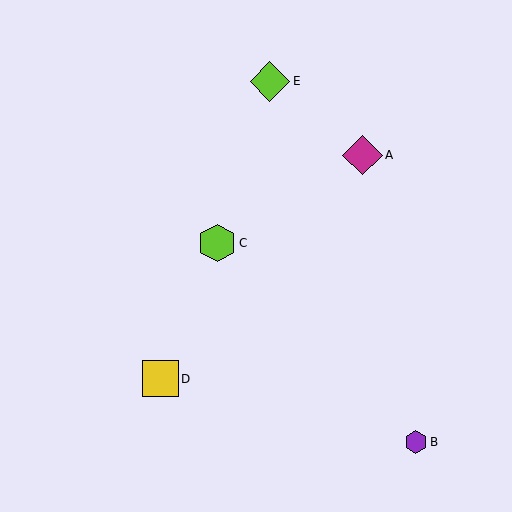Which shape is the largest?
The magenta diamond (labeled A) is the largest.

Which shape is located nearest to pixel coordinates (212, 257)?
The lime hexagon (labeled C) at (217, 243) is nearest to that location.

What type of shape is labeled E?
Shape E is a lime diamond.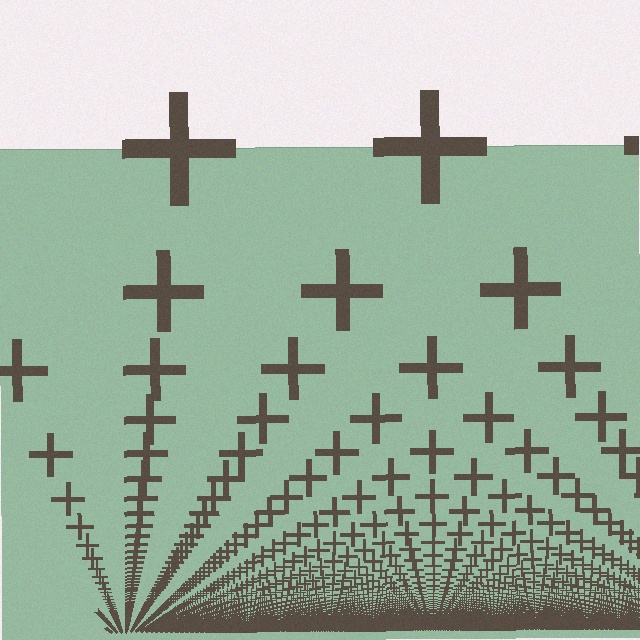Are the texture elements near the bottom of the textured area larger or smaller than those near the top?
Smaller. The gradient is inverted — elements near the bottom are smaller and denser.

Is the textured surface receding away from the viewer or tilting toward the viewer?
The surface appears to tilt toward the viewer. Texture elements get larger and sparser toward the top.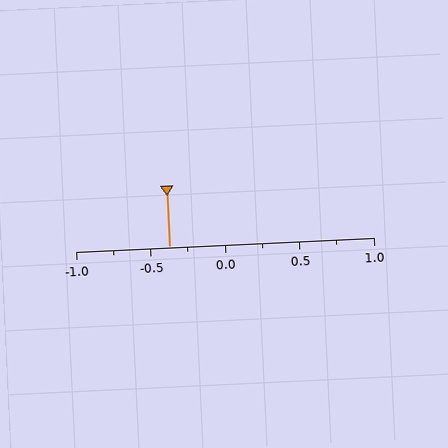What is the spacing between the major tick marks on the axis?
The major ticks are spaced 0.5 apart.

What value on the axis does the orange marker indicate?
The marker indicates approximately -0.38.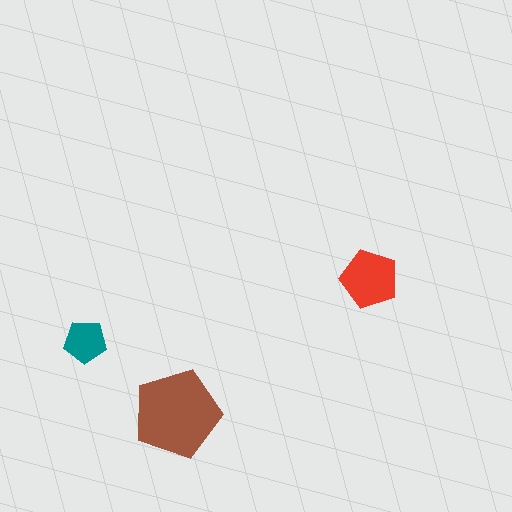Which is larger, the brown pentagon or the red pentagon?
The brown one.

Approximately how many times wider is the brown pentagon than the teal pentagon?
About 2 times wider.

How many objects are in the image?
There are 3 objects in the image.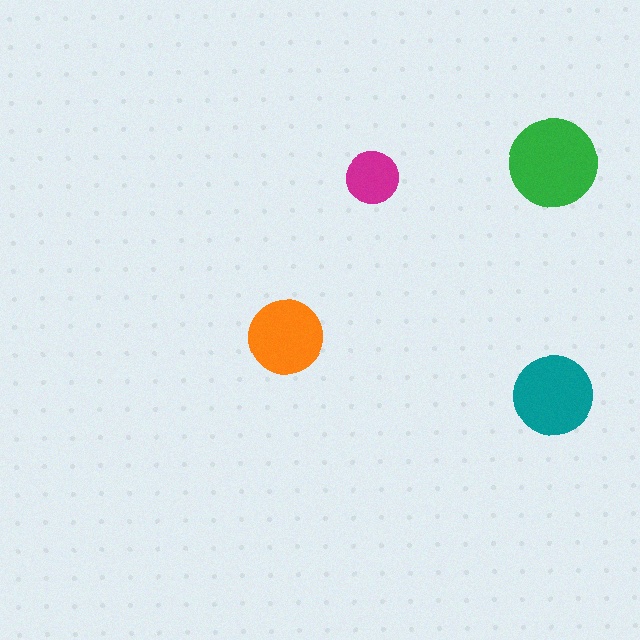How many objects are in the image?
There are 4 objects in the image.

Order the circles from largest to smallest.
the green one, the teal one, the orange one, the magenta one.